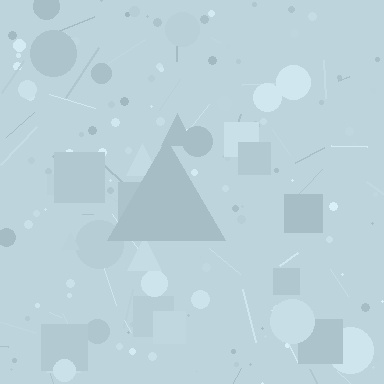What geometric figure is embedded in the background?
A triangle is embedded in the background.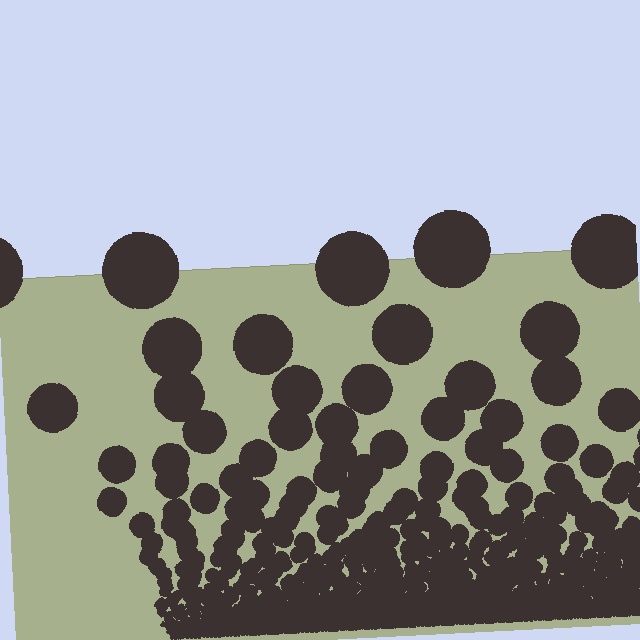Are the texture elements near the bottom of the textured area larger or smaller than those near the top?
Smaller. The gradient is inverted — elements near the bottom are smaller and denser.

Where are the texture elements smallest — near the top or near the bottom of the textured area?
Near the bottom.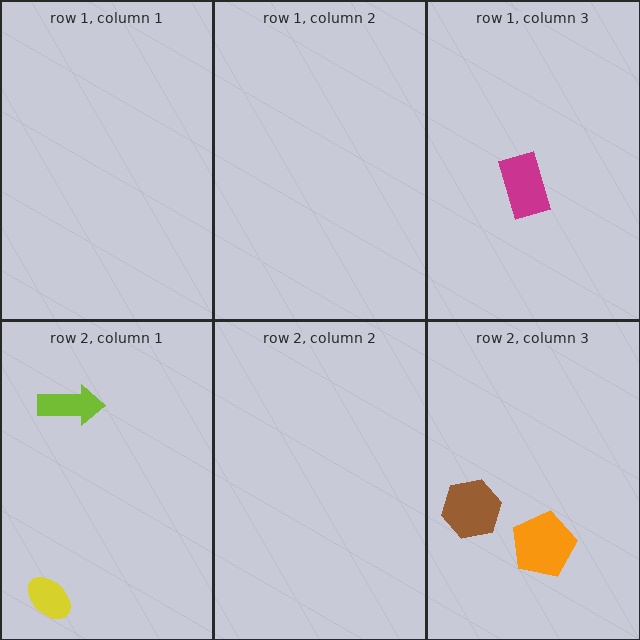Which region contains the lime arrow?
The row 2, column 1 region.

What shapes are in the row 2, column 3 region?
The brown hexagon, the orange pentagon.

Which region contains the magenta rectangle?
The row 1, column 3 region.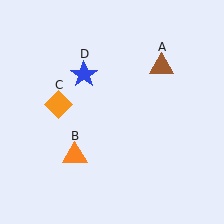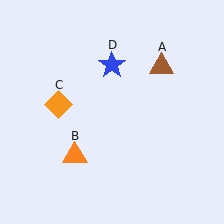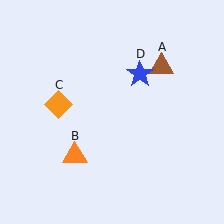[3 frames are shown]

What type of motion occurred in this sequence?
The blue star (object D) rotated clockwise around the center of the scene.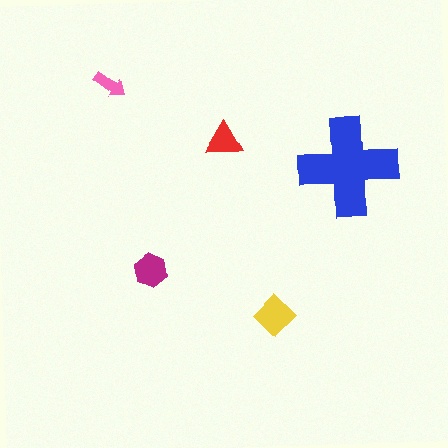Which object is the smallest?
The pink arrow.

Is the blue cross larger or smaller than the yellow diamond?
Larger.